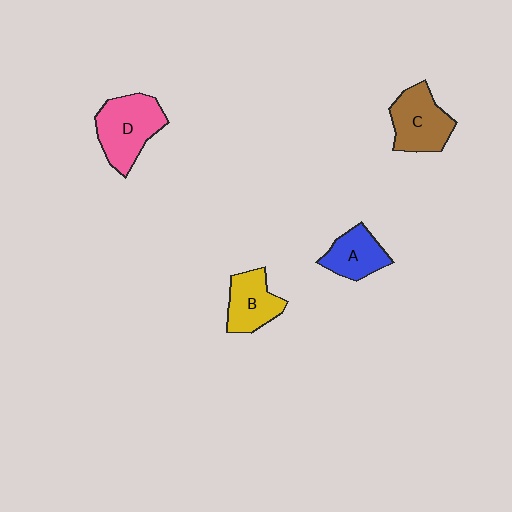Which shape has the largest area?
Shape D (pink).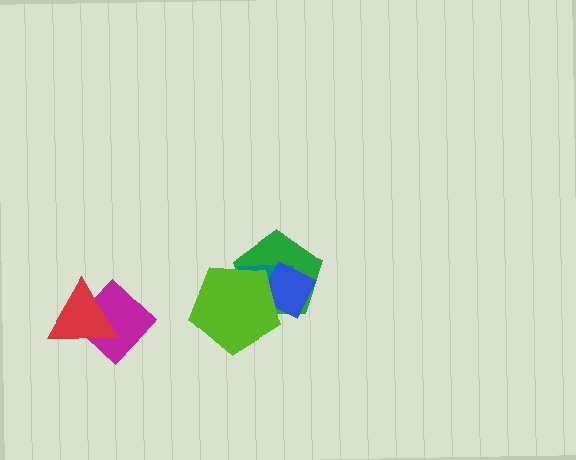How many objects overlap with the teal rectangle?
3 objects overlap with the teal rectangle.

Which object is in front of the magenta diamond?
The red triangle is in front of the magenta diamond.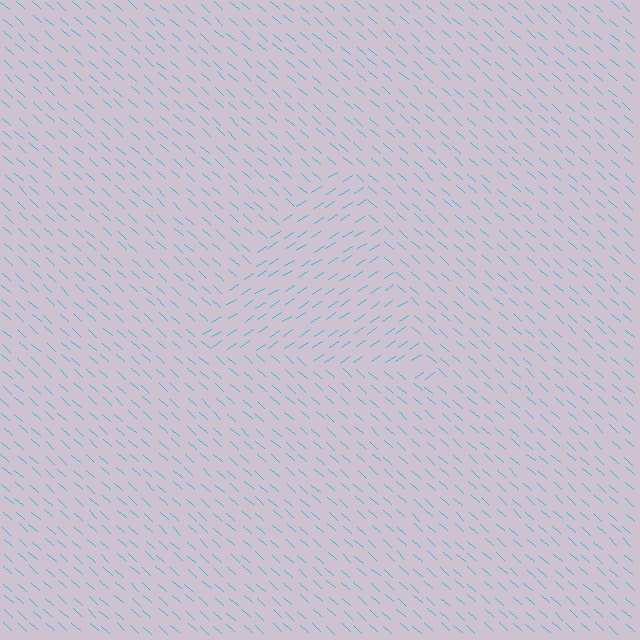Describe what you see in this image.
The image is filled with small cyan line segments. A triangle region in the image has lines oriented differently from the surrounding lines, creating a visible texture boundary.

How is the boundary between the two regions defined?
The boundary is defined purely by a change in line orientation (approximately 76 degrees difference). All lines are the same color and thickness.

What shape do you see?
I see a triangle.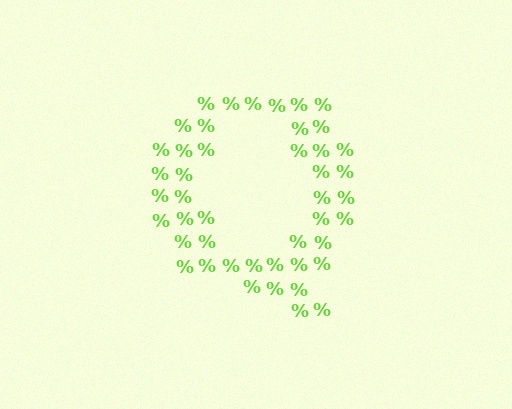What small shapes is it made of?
It is made of small percent signs.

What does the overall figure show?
The overall figure shows the letter Q.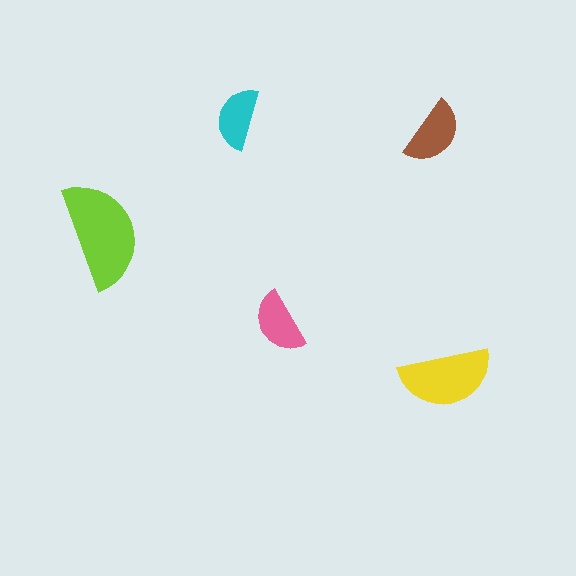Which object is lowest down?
The yellow semicircle is bottommost.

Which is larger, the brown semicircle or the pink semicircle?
The brown one.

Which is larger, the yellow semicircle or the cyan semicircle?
The yellow one.